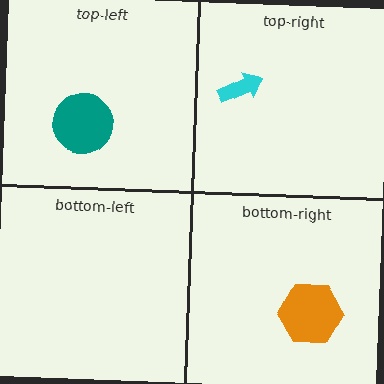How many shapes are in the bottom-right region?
1.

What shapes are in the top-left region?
The teal circle.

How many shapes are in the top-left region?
1.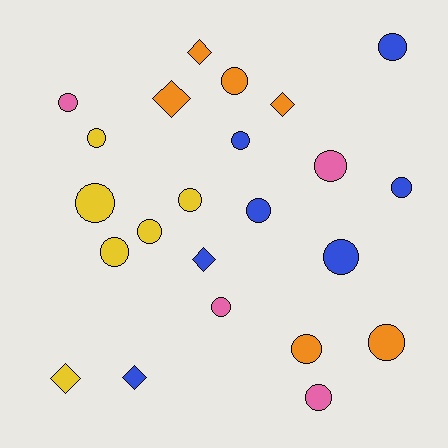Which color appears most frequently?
Blue, with 7 objects.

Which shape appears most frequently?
Circle, with 17 objects.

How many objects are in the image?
There are 23 objects.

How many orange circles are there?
There are 3 orange circles.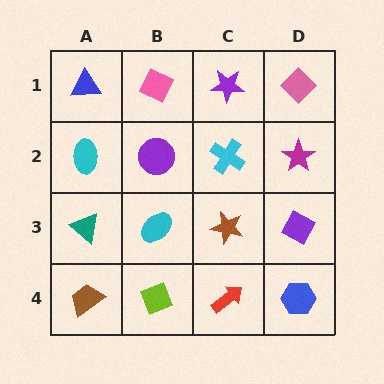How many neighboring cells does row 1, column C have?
3.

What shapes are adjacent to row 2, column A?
A blue triangle (row 1, column A), a teal triangle (row 3, column A), a purple circle (row 2, column B).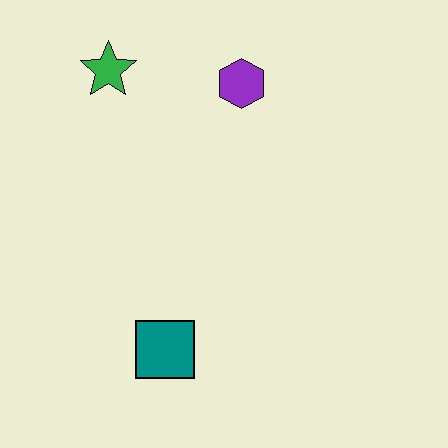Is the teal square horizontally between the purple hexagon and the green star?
Yes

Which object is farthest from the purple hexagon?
The teal square is farthest from the purple hexagon.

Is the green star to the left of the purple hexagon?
Yes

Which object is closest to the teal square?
The purple hexagon is closest to the teal square.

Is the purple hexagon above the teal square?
Yes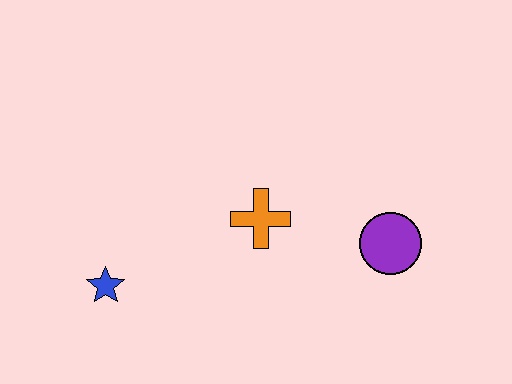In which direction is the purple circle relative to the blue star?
The purple circle is to the right of the blue star.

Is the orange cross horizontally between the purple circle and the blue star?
Yes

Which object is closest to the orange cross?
The purple circle is closest to the orange cross.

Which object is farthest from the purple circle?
The blue star is farthest from the purple circle.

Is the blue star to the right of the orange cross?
No